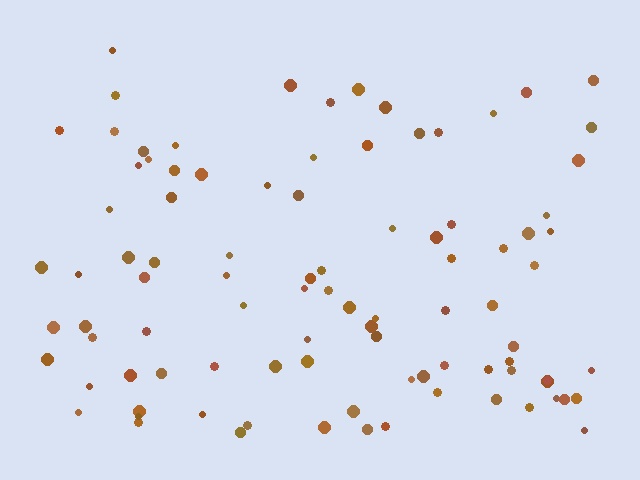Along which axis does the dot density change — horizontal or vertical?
Vertical.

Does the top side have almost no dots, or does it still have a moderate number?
Still a moderate number, just noticeably fewer than the bottom.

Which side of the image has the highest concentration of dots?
The bottom.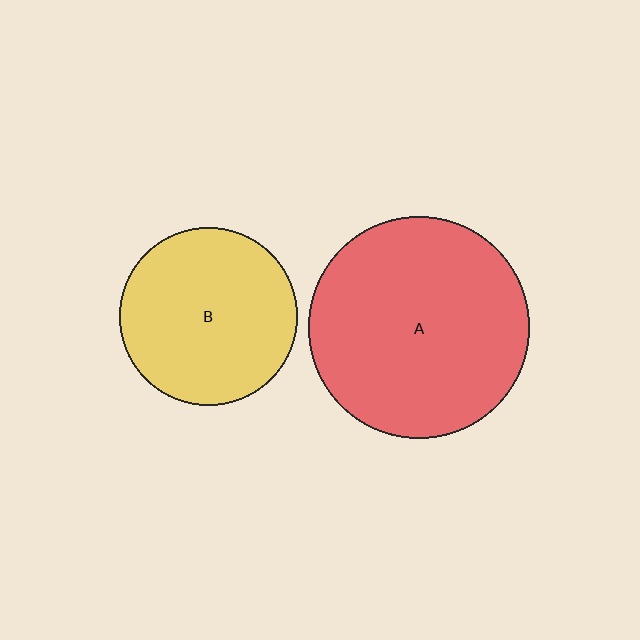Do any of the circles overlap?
No, none of the circles overlap.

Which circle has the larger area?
Circle A (red).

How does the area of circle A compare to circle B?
Approximately 1.6 times.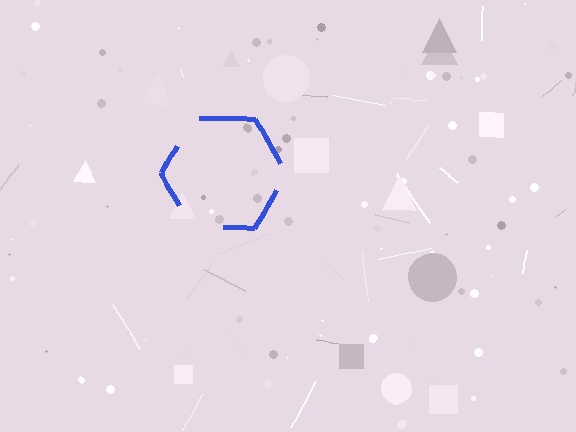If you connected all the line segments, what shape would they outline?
They would outline a hexagon.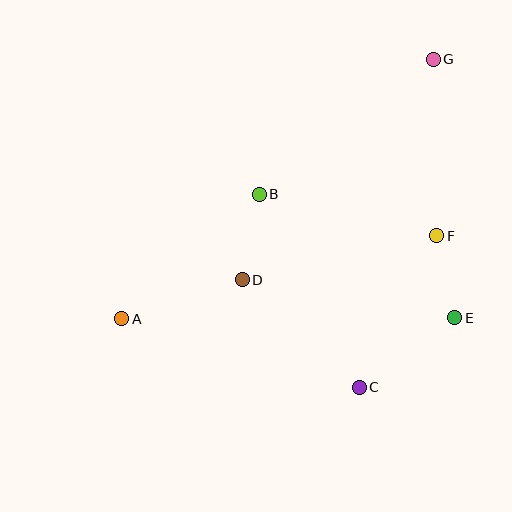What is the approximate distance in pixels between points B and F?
The distance between B and F is approximately 182 pixels.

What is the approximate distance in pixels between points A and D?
The distance between A and D is approximately 127 pixels.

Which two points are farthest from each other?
Points A and G are farthest from each other.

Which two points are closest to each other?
Points E and F are closest to each other.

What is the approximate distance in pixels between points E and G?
The distance between E and G is approximately 260 pixels.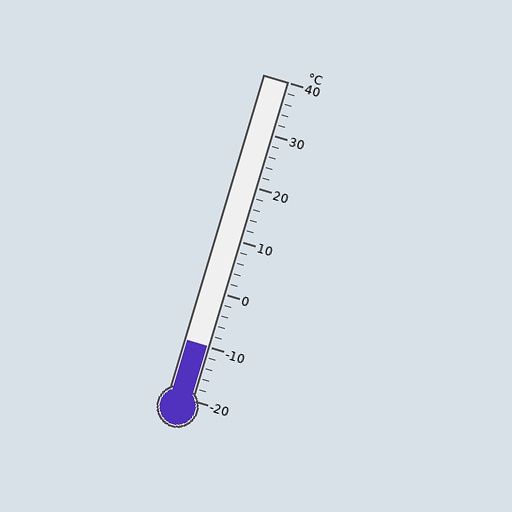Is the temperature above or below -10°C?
The temperature is at -10°C.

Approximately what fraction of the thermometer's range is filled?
The thermometer is filled to approximately 15% of its range.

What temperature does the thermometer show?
The thermometer shows approximately -10°C.